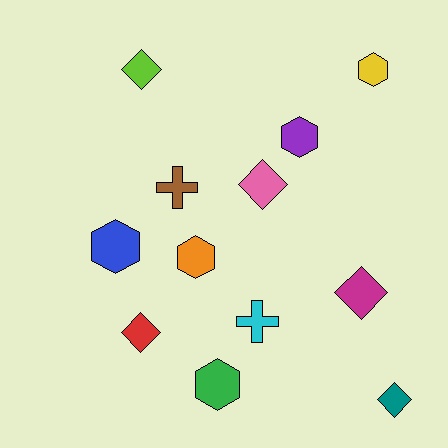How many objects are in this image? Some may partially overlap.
There are 12 objects.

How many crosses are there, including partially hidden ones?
There are 2 crosses.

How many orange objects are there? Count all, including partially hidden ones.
There is 1 orange object.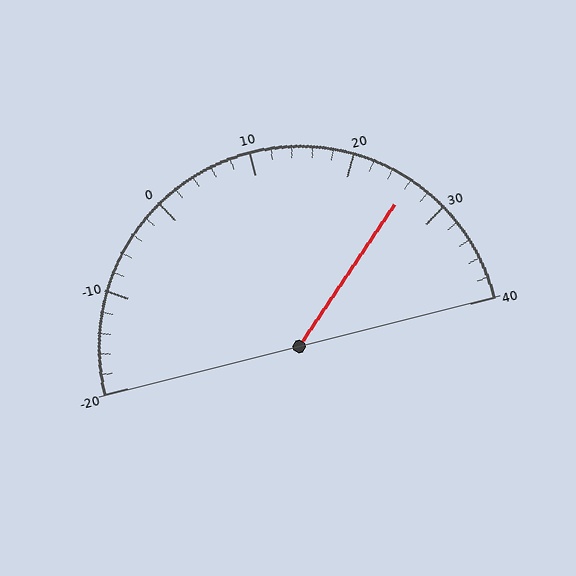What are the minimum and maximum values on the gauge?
The gauge ranges from -20 to 40.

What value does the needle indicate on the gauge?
The needle indicates approximately 26.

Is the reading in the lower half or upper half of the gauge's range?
The reading is in the upper half of the range (-20 to 40).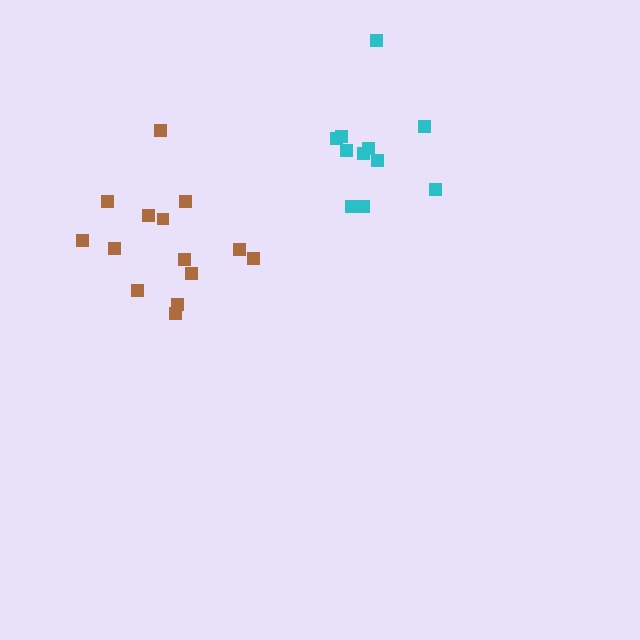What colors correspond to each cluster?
The clusters are colored: cyan, brown.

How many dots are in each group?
Group 1: 11 dots, Group 2: 14 dots (25 total).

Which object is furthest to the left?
The brown cluster is leftmost.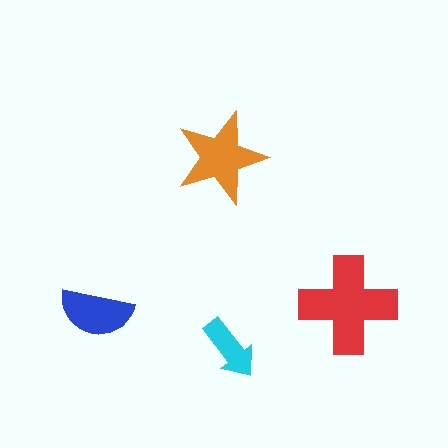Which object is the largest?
The red cross.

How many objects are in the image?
There are 4 objects in the image.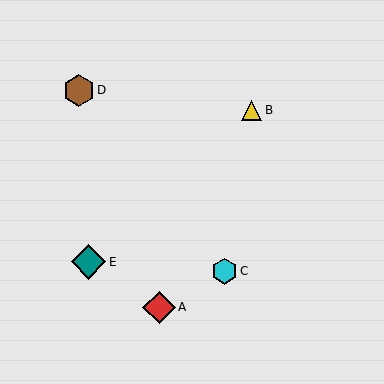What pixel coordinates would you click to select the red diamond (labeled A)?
Click at (159, 307) to select the red diamond A.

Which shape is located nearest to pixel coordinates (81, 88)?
The brown hexagon (labeled D) at (79, 91) is nearest to that location.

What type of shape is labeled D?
Shape D is a brown hexagon.